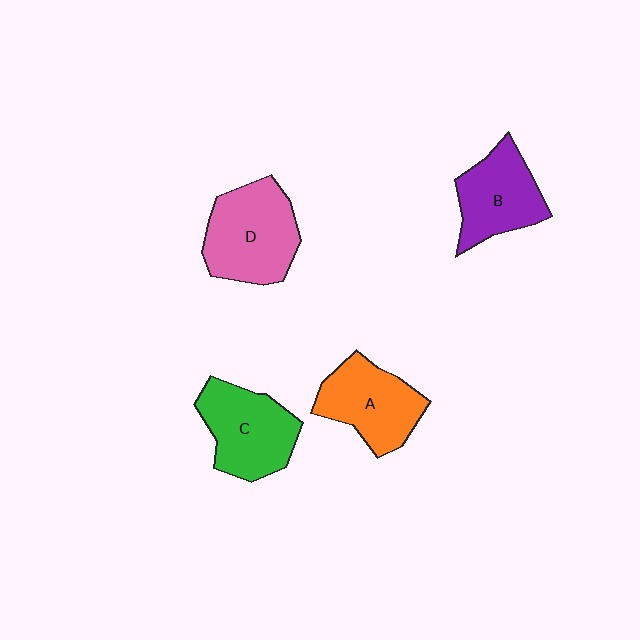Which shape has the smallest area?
Shape B (purple).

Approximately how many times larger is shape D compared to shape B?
Approximately 1.2 times.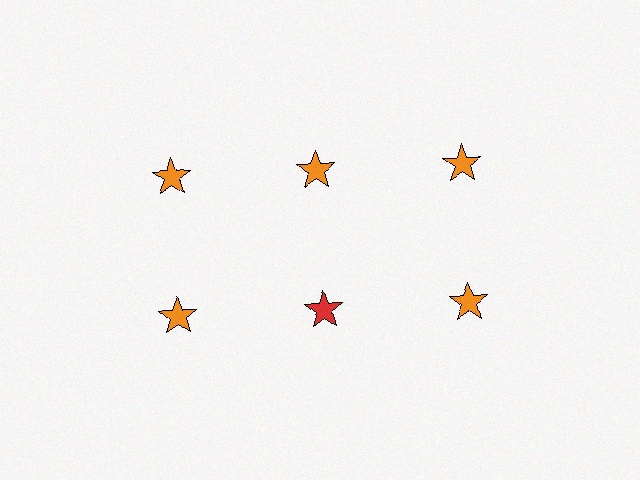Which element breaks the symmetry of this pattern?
The red star in the second row, second from left column breaks the symmetry. All other shapes are orange stars.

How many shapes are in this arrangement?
There are 6 shapes arranged in a grid pattern.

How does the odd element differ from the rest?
It has a different color: red instead of orange.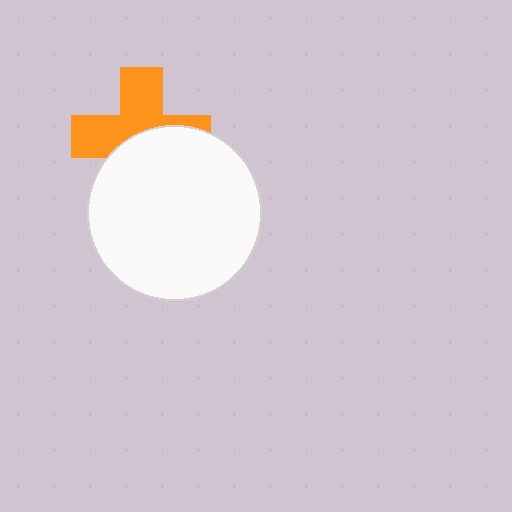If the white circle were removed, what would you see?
You would see the complete orange cross.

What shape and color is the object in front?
The object in front is a white circle.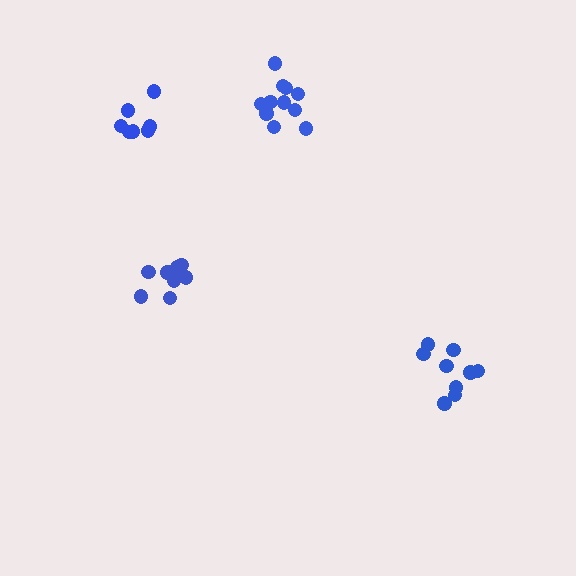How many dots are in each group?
Group 1: 9 dots, Group 2: 11 dots, Group 3: 7 dots, Group 4: 9 dots (36 total).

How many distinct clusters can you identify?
There are 4 distinct clusters.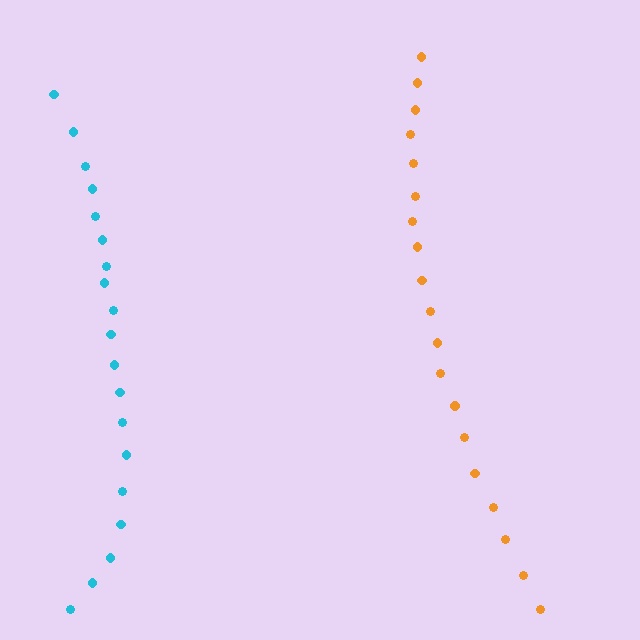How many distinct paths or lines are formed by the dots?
There are 2 distinct paths.